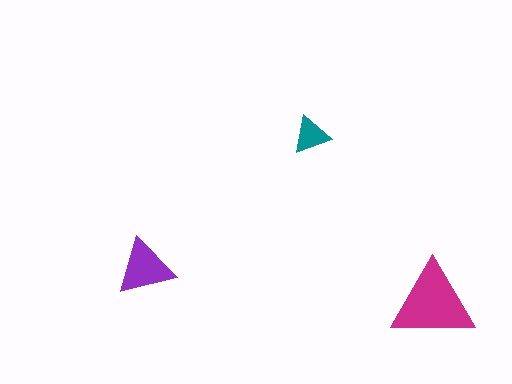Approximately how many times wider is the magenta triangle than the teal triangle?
About 2 times wider.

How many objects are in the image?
There are 3 objects in the image.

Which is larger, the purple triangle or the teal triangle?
The purple one.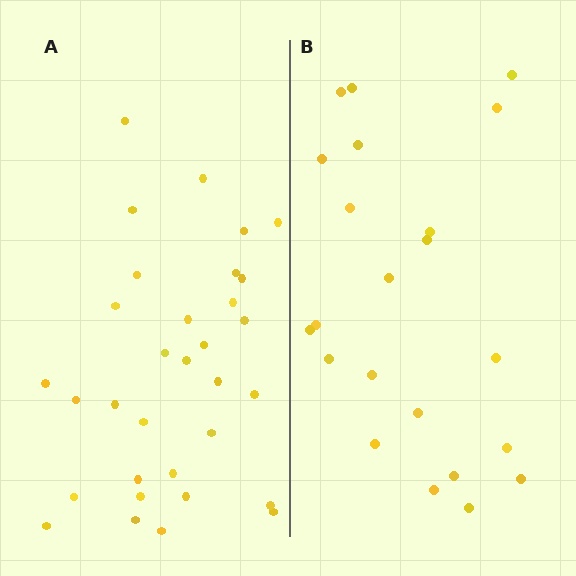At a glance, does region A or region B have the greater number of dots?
Region A (the left region) has more dots.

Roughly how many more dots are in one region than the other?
Region A has roughly 10 or so more dots than region B.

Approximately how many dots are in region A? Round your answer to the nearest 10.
About 30 dots. (The exact count is 32, which rounds to 30.)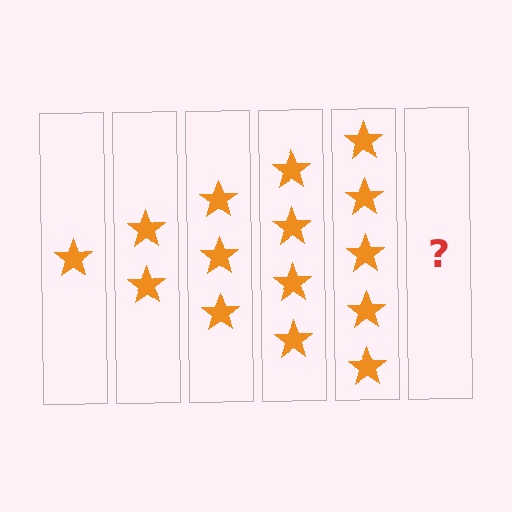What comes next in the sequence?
The next element should be 6 stars.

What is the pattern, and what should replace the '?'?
The pattern is that each step adds one more star. The '?' should be 6 stars.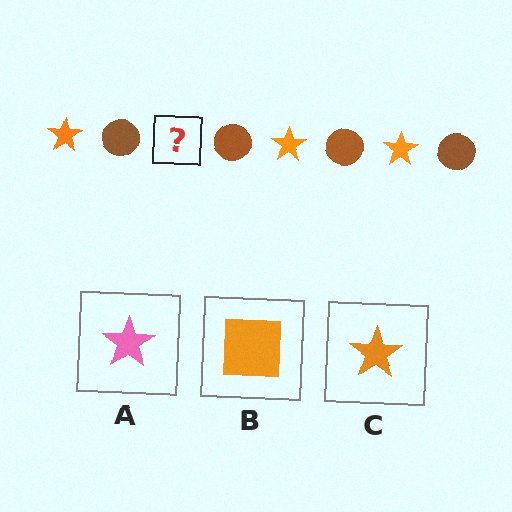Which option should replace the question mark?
Option C.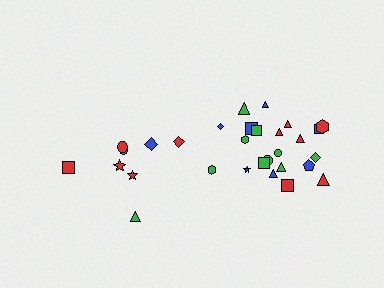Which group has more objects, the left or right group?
The right group.